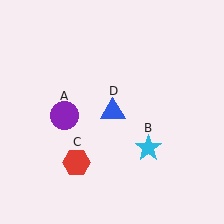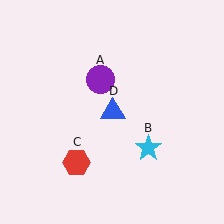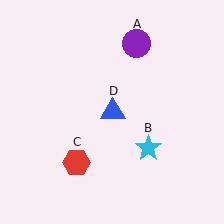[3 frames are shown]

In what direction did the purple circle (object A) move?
The purple circle (object A) moved up and to the right.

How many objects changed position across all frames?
1 object changed position: purple circle (object A).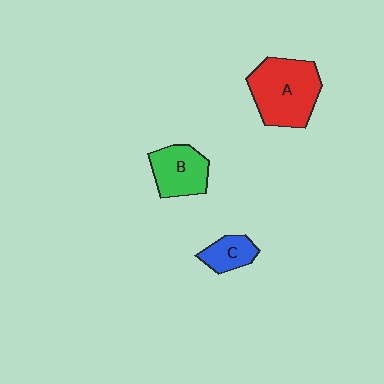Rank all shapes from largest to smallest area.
From largest to smallest: A (red), B (green), C (blue).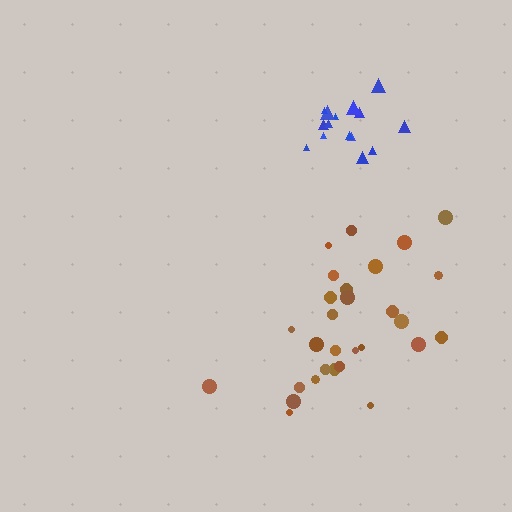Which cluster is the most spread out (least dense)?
Brown.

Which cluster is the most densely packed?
Blue.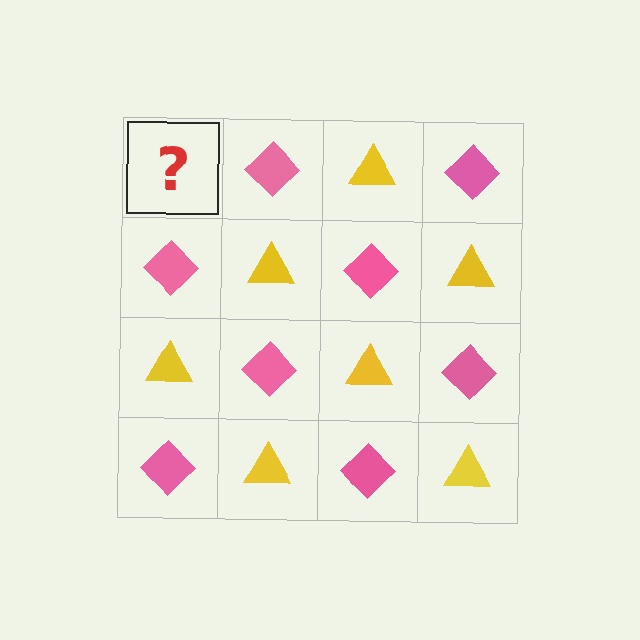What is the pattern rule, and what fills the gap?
The rule is that it alternates yellow triangle and pink diamond in a checkerboard pattern. The gap should be filled with a yellow triangle.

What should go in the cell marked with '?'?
The missing cell should contain a yellow triangle.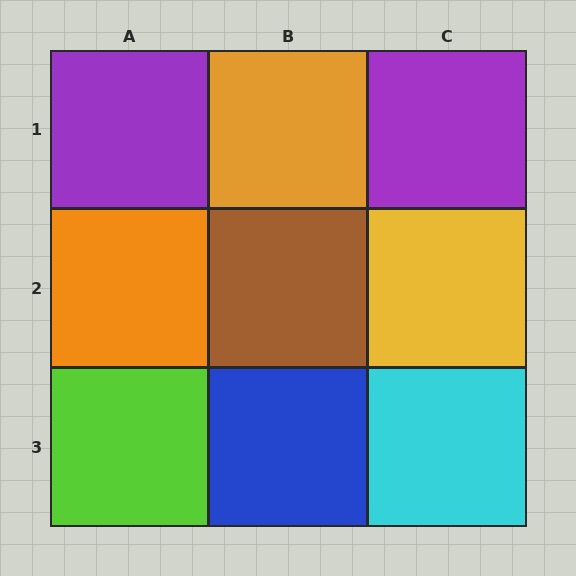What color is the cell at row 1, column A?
Purple.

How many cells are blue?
1 cell is blue.